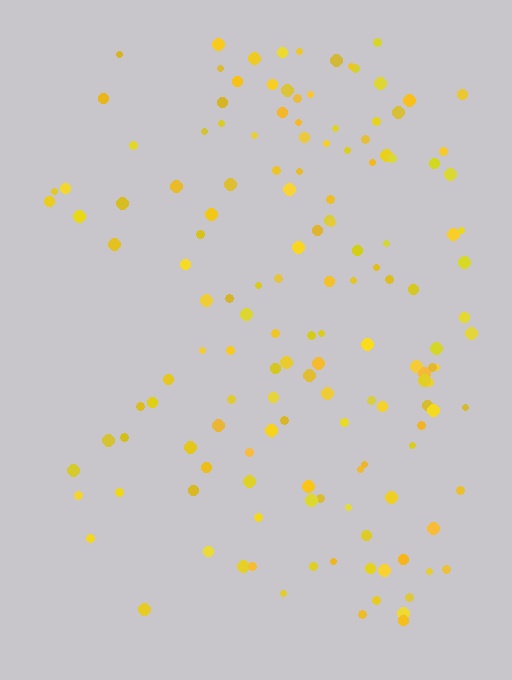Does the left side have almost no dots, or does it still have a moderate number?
Still a moderate number, just noticeably fewer than the right.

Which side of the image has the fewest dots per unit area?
The left.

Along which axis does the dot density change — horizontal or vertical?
Horizontal.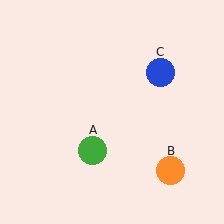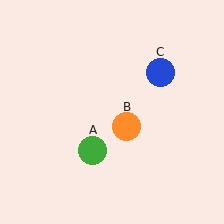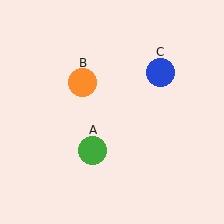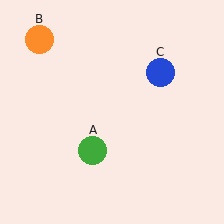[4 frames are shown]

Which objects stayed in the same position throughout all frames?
Green circle (object A) and blue circle (object C) remained stationary.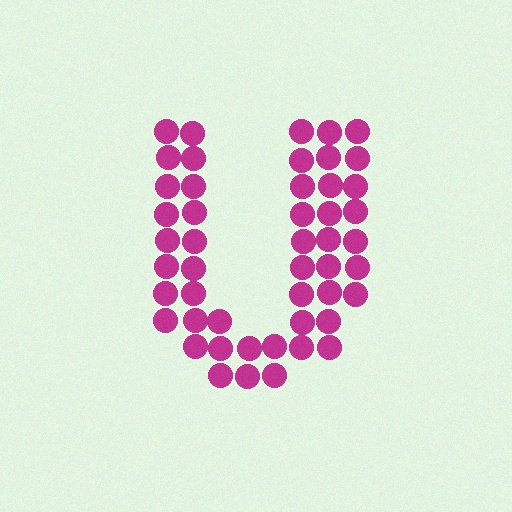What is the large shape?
The large shape is the letter U.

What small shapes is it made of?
It is made of small circles.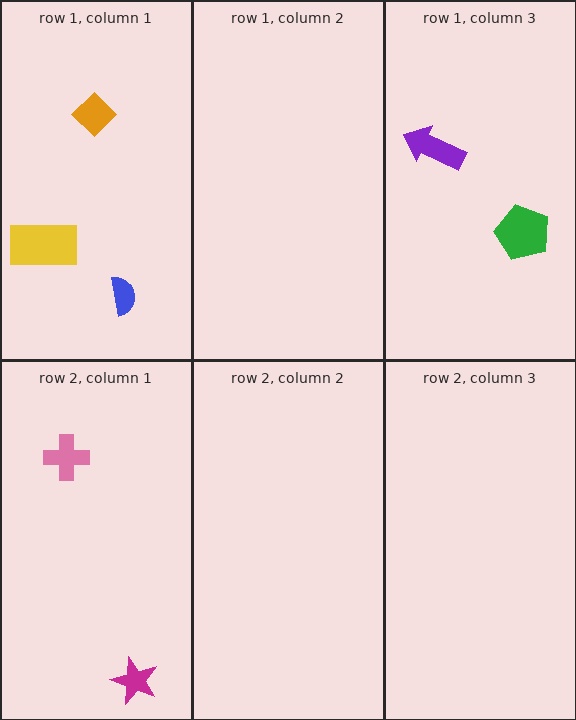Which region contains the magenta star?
The row 2, column 1 region.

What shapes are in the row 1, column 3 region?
The green pentagon, the purple arrow.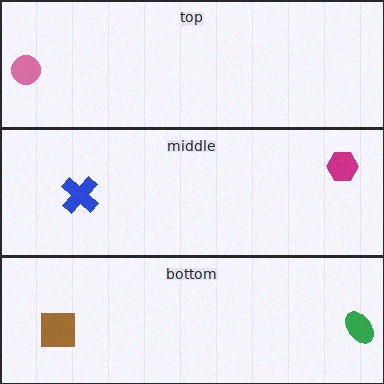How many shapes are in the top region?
1.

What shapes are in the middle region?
The magenta hexagon, the blue cross.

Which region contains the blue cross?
The middle region.